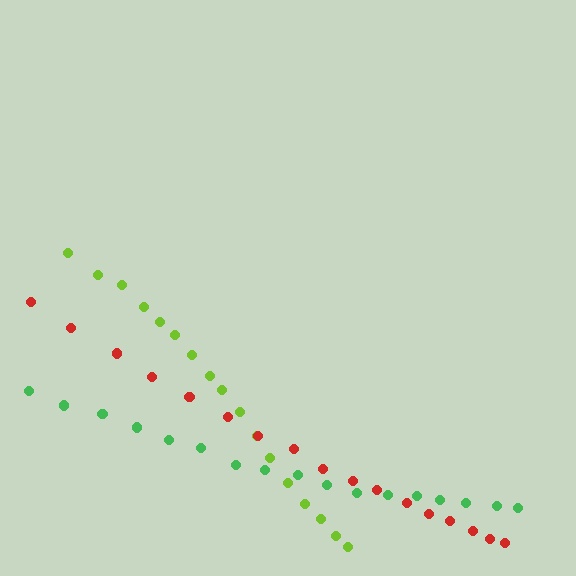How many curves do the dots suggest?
There are 3 distinct paths.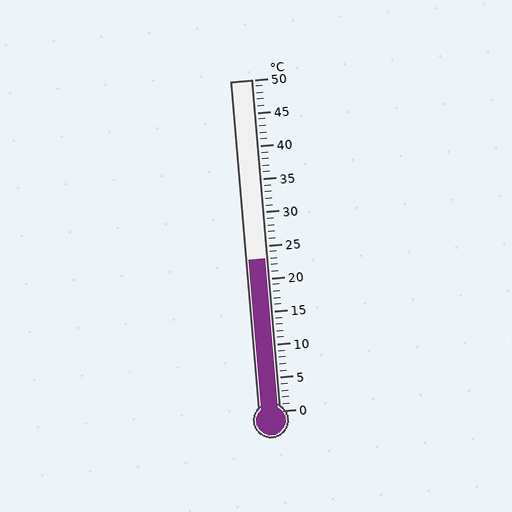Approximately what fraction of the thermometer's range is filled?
The thermometer is filled to approximately 45% of its range.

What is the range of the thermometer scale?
The thermometer scale ranges from 0°C to 50°C.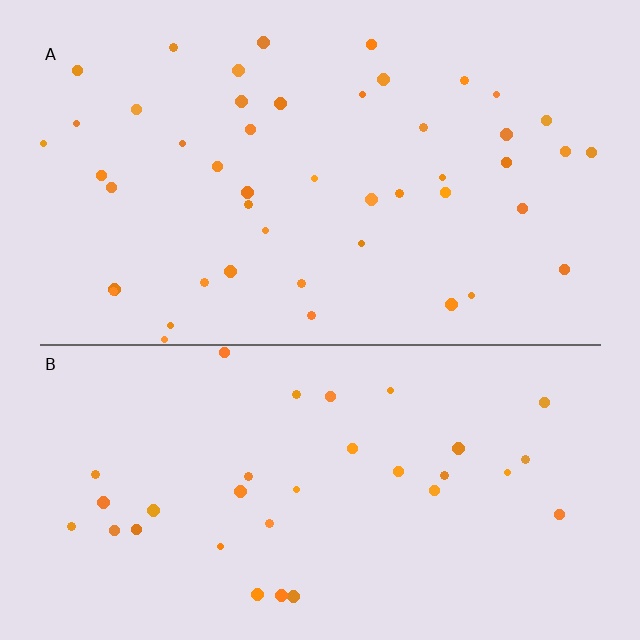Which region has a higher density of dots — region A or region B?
A (the top).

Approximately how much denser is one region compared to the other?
Approximately 1.5× — region A over region B.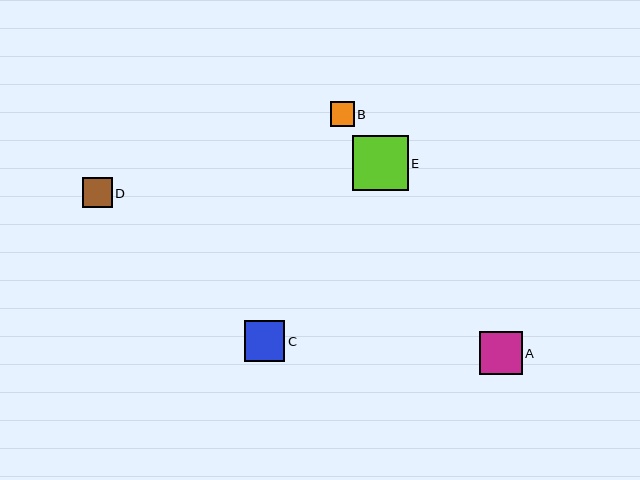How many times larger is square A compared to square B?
Square A is approximately 1.8 times the size of square B.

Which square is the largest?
Square E is the largest with a size of approximately 55 pixels.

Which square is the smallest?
Square B is the smallest with a size of approximately 24 pixels.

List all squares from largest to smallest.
From largest to smallest: E, A, C, D, B.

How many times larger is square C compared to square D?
Square C is approximately 1.4 times the size of square D.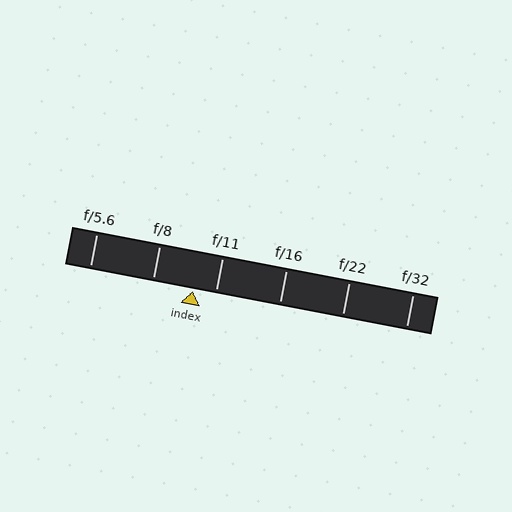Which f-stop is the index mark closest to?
The index mark is closest to f/11.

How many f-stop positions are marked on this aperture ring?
There are 6 f-stop positions marked.